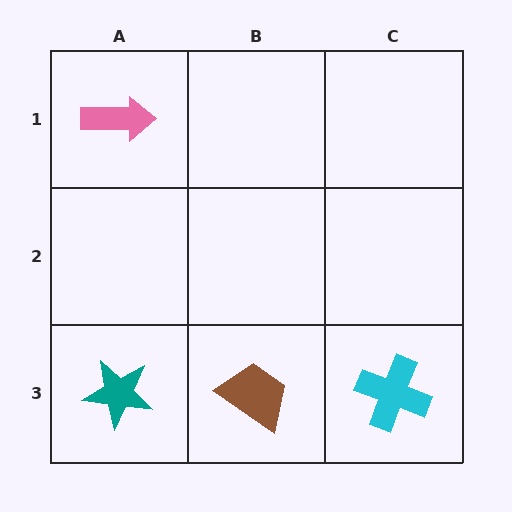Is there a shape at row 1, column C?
No, that cell is empty.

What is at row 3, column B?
A brown trapezoid.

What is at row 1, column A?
A pink arrow.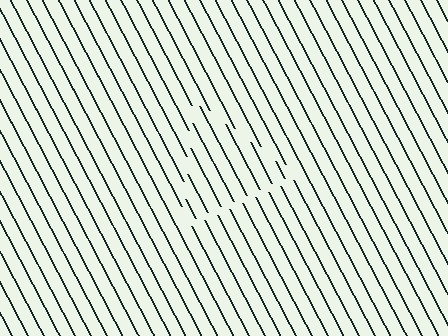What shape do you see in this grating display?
An illusory triangle. The interior of the shape contains the same grating, shifted by half a period — the contour is defined by the phase discontinuity where line-ends from the inner and outer gratings abut.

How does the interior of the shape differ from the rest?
The interior of the shape contains the same grating, shifted by half a period — the contour is defined by the phase discontinuity where line-ends from the inner and outer gratings abut.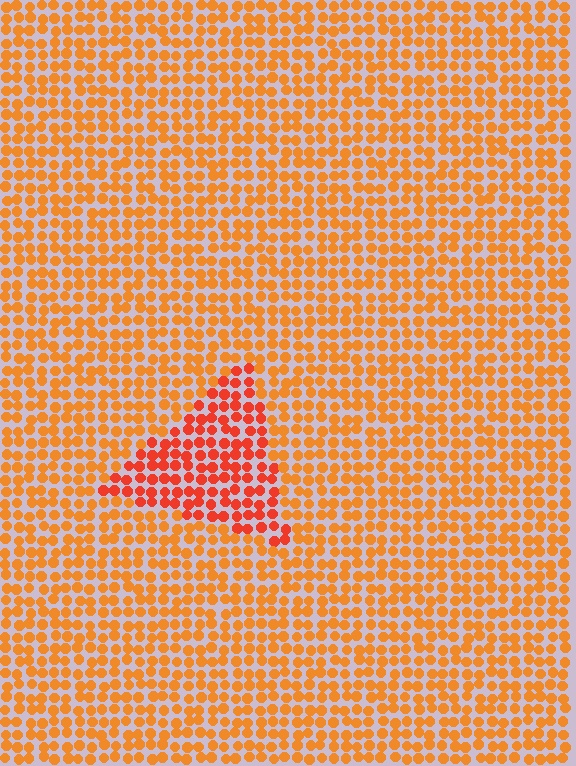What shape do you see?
I see a triangle.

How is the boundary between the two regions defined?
The boundary is defined purely by a slight shift in hue (about 24 degrees). Spacing, size, and orientation are identical on both sides.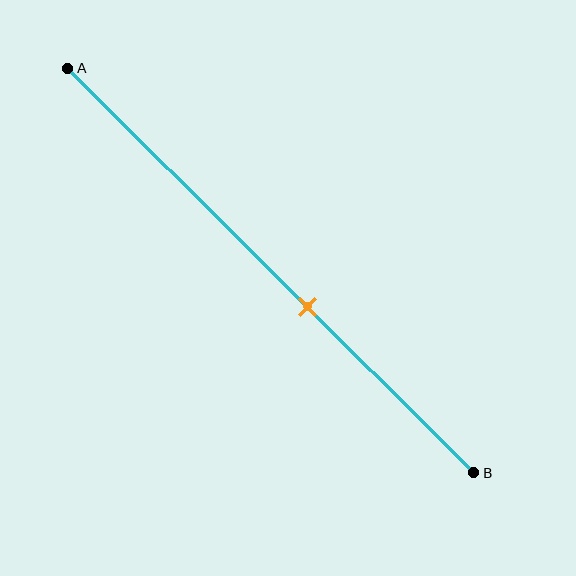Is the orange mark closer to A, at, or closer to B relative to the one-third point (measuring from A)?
The orange mark is closer to point B than the one-third point of segment AB.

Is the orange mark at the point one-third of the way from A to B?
No, the mark is at about 60% from A, not at the 33% one-third point.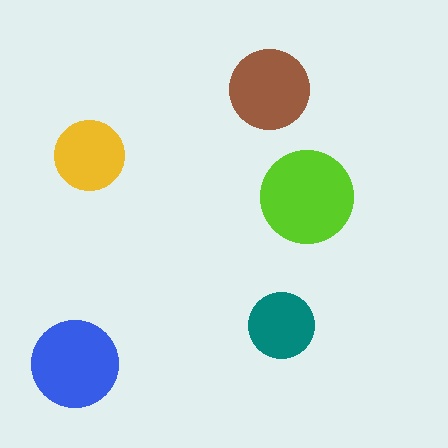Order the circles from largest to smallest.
the lime one, the blue one, the brown one, the yellow one, the teal one.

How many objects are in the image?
There are 5 objects in the image.